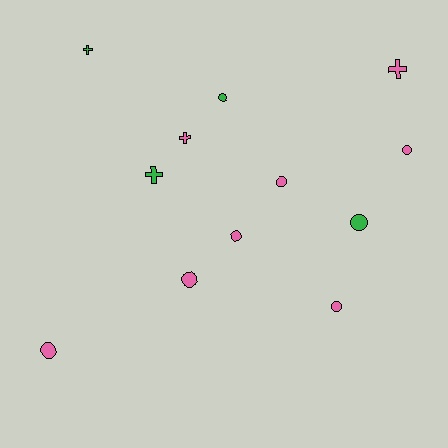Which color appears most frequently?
Pink, with 8 objects.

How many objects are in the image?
There are 12 objects.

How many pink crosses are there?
There are 2 pink crosses.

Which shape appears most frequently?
Circle, with 8 objects.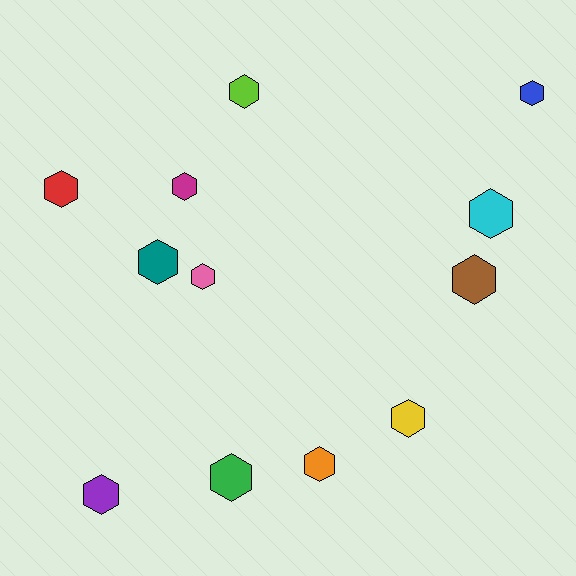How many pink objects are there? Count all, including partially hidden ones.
There is 1 pink object.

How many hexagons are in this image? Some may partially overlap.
There are 12 hexagons.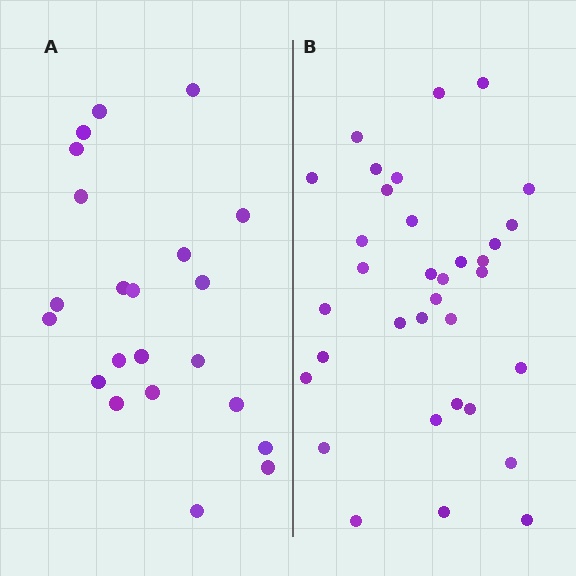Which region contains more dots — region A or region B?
Region B (the right region) has more dots.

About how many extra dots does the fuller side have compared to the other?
Region B has roughly 12 or so more dots than region A.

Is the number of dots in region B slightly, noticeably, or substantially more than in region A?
Region B has substantially more. The ratio is roughly 1.5 to 1.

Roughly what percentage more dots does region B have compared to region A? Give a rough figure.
About 55% more.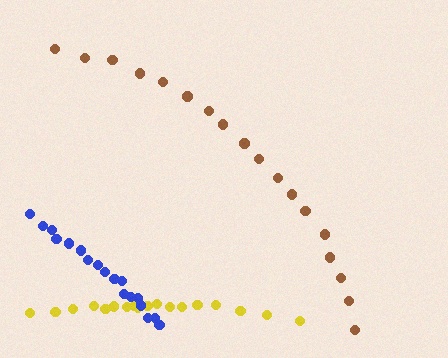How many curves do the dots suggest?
There are 3 distinct paths.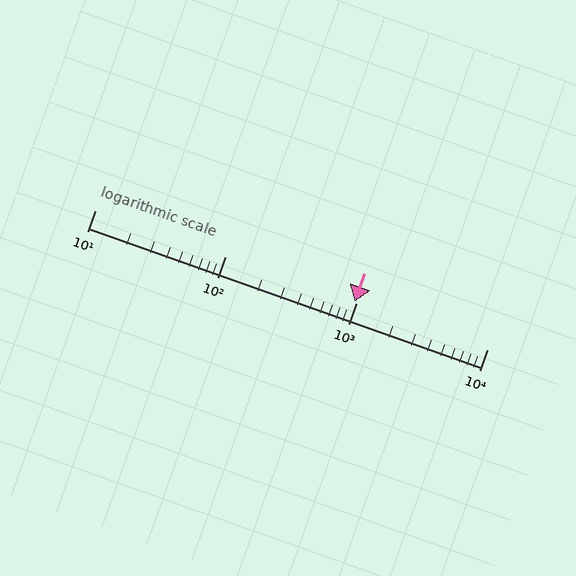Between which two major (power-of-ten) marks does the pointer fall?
The pointer is between 100 and 1000.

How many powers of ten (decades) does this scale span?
The scale spans 3 decades, from 10 to 10000.